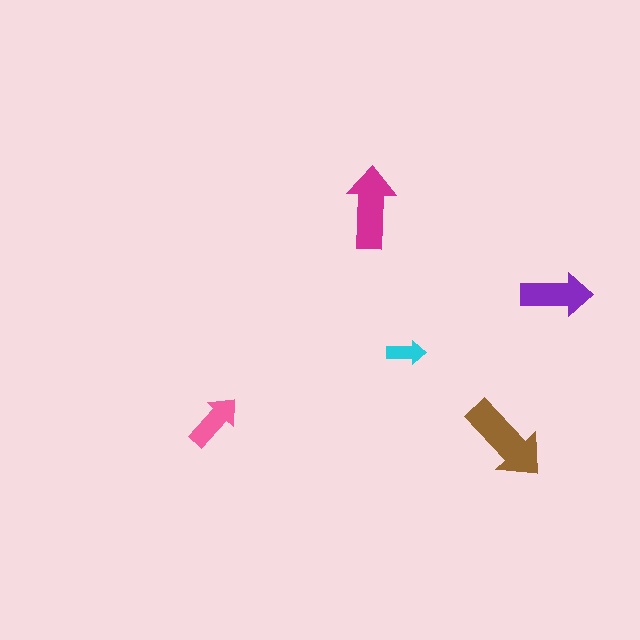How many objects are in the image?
There are 5 objects in the image.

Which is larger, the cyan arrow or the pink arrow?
The pink one.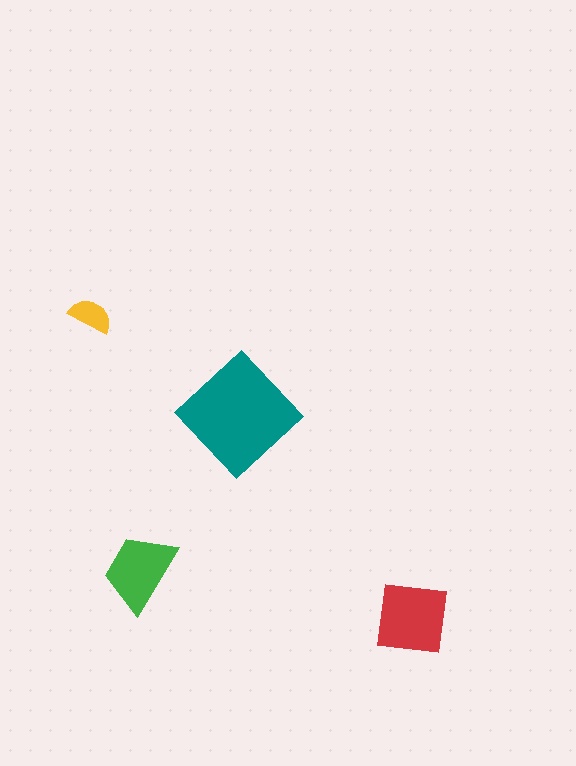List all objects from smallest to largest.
The yellow semicircle, the green trapezoid, the red square, the teal diamond.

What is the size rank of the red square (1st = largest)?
2nd.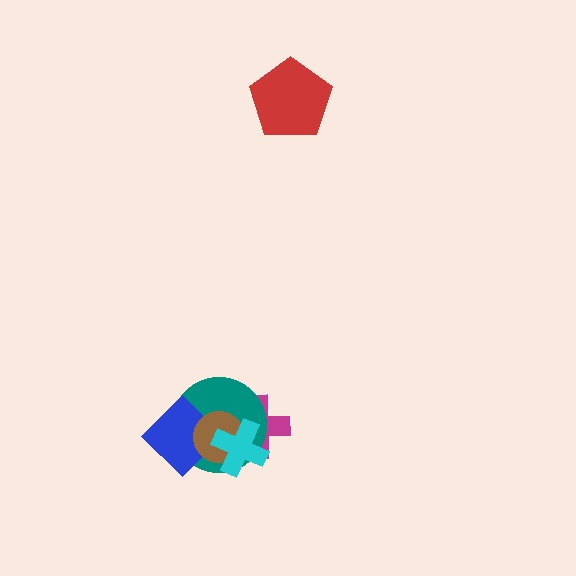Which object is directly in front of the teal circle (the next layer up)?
The blue diamond is directly in front of the teal circle.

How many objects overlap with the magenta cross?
3 objects overlap with the magenta cross.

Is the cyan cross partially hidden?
No, no other shape covers it.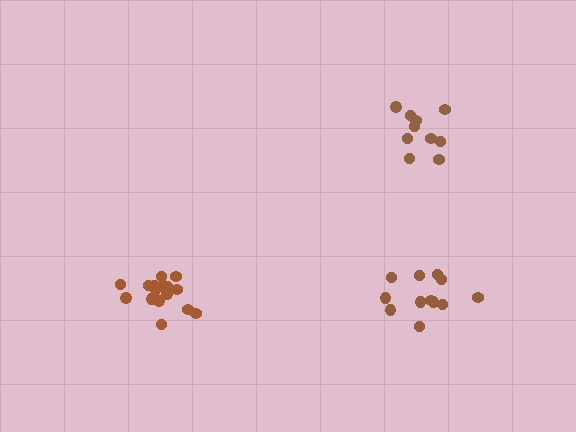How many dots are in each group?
Group 1: 10 dots, Group 2: 16 dots, Group 3: 12 dots (38 total).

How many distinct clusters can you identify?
There are 3 distinct clusters.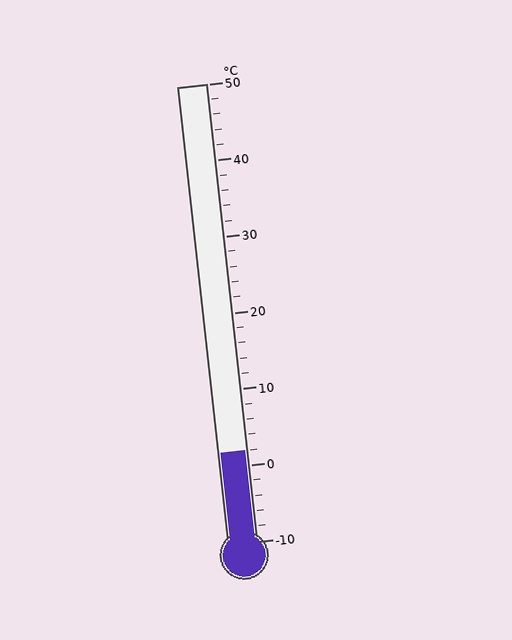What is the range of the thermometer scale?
The thermometer scale ranges from -10°C to 50°C.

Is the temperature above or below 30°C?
The temperature is below 30°C.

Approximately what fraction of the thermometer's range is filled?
The thermometer is filled to approximately 20% of its range.